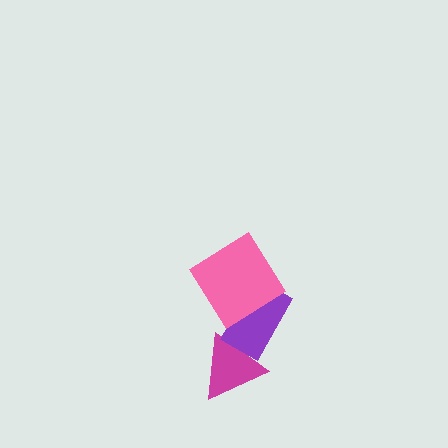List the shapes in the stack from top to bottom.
From top to bottom: the pink diamond, the purple rectangle, the magenta triangle.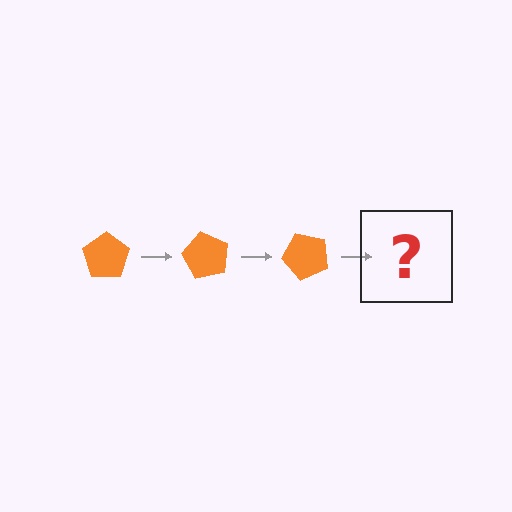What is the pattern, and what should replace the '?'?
The pattern is that the pentagon rotates 60 degrees each step. The '?' should be an orange pentagon rotated 180 degrees.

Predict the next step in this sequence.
The next step is an orange pentagon rotated 180 degrees.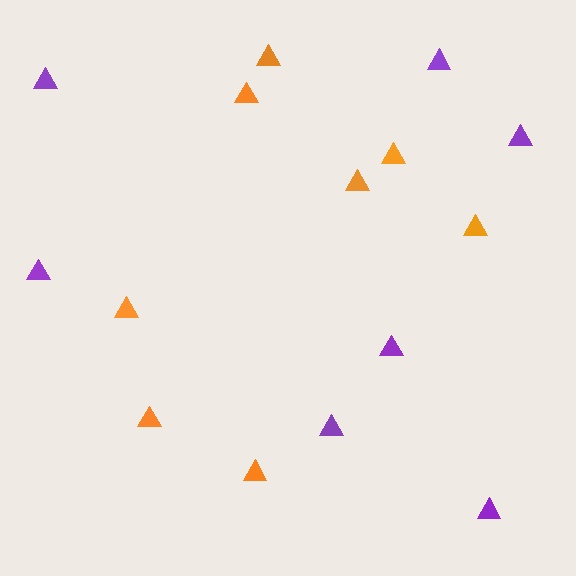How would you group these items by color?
There are 2 groups: one group of purple triangles (7) and one group of orange triangles (8).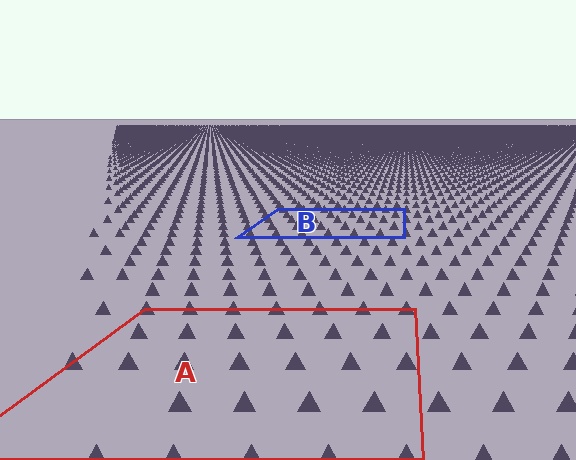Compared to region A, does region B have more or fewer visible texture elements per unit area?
Region B has more texture elements per unit area — they are packed more densely because it is farther away.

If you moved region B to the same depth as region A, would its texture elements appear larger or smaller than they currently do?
They would appear larger. At a closer depth, the same texture elements are projected at a bigger on-screen size.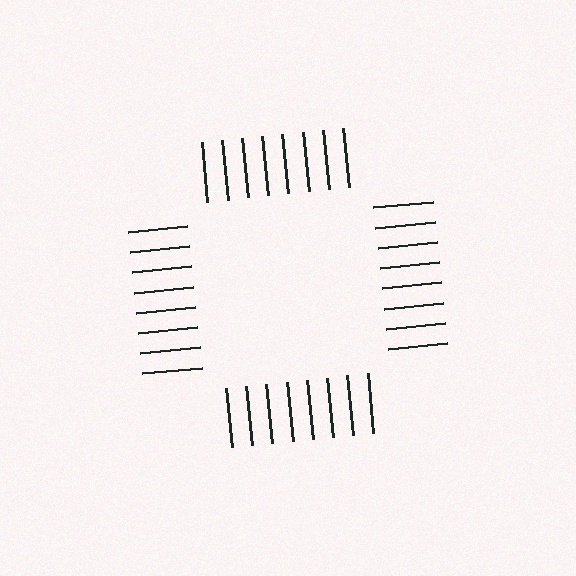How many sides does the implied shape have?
4 sides — the line-ends trace a square.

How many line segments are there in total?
32 — 8 along each of the 4 edges.